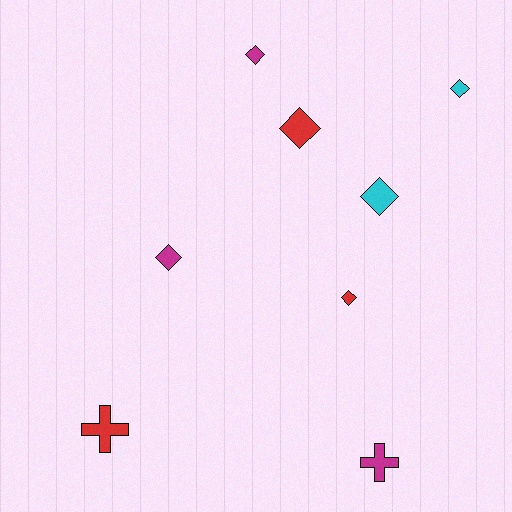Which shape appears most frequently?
Diamond, with 6 objects.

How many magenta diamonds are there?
There are 2 magenta diamonds.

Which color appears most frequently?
Magenta, with 3 objects.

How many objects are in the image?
There are 8 objects.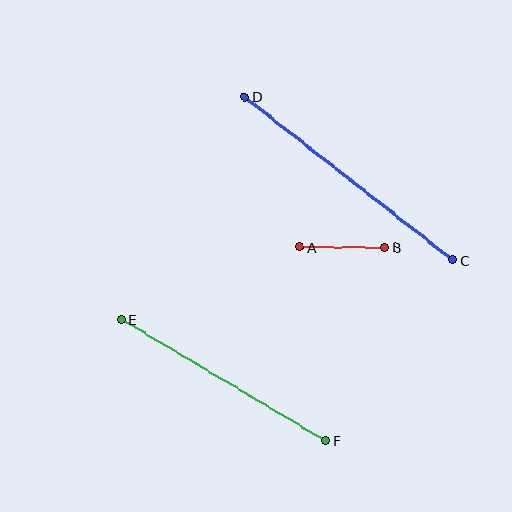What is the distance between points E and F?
The distance is approximately 238 pixels.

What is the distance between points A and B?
The distance is approximately 85 pixels.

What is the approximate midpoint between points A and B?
The midpoint is at approximately (342, 247) pixels.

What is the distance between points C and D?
The distance is approximately 264 pixels.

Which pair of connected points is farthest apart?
Points C and D are farthest apart.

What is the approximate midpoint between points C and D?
The midpoint is at approximately (349, 179) pixels.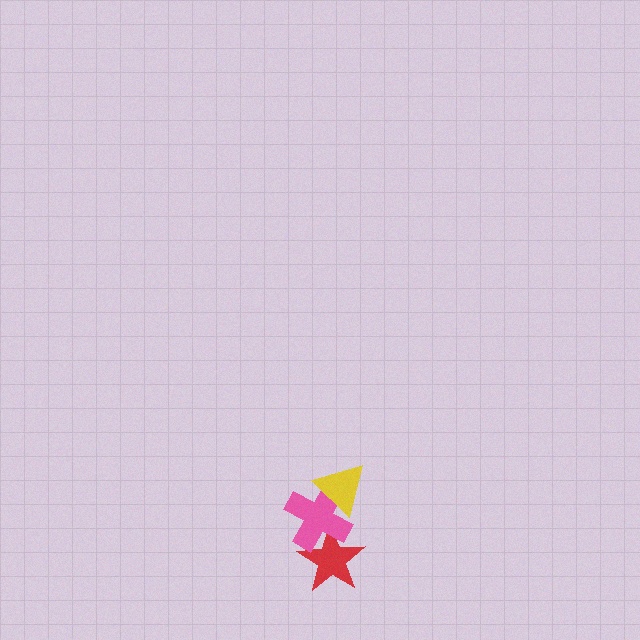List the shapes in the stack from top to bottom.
From top to bottom: the yellow triangle, the pink cross, the red star.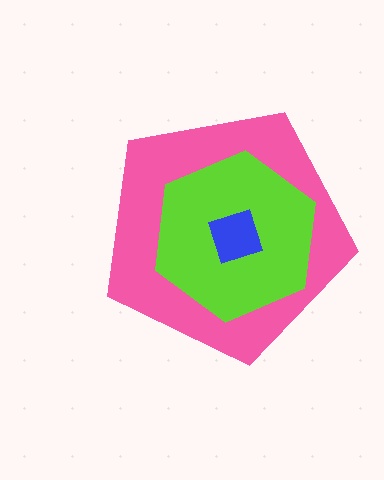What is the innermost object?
The blue square.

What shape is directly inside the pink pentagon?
The lime hexagon.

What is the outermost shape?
The pink pentagon.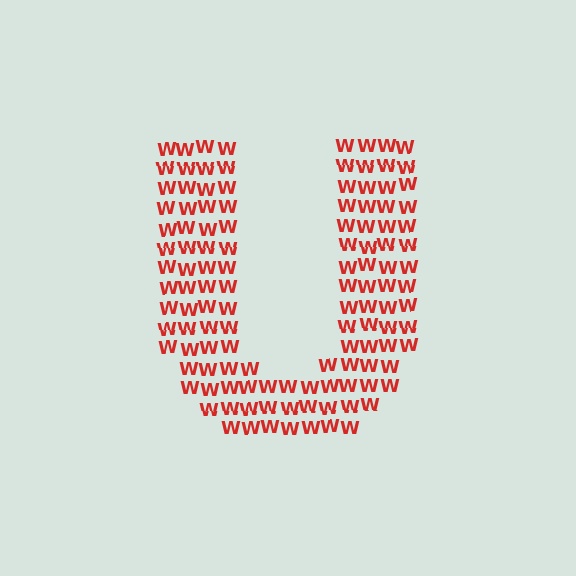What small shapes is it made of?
It is made of small letter W's.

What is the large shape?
The large shape is the letter U.